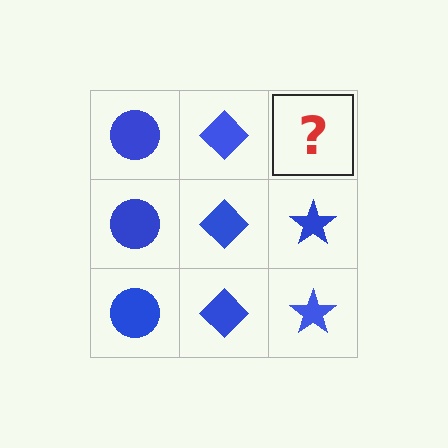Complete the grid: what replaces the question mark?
The question mark should be replaced with a blue star.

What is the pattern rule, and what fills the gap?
The rule is that each column has a consistent shape. The gap should be filled with a blue star.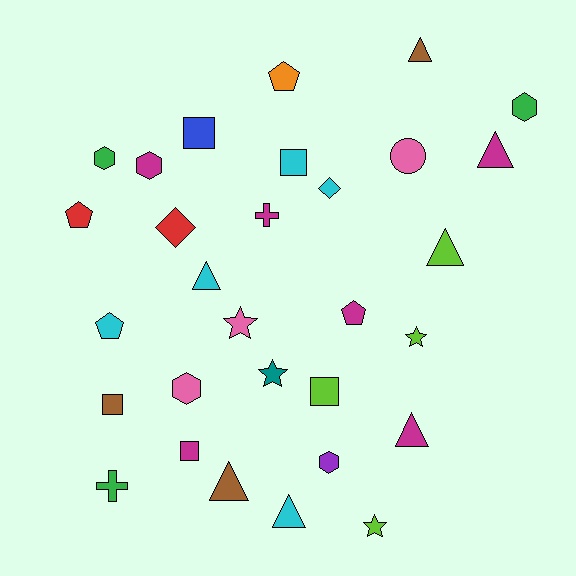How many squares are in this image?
There are 5 squares.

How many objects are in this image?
There are 30 objects.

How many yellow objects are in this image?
There are no yellow objects.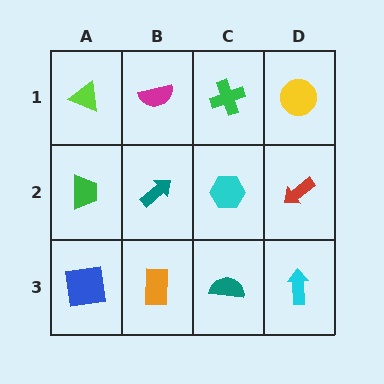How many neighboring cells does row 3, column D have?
2.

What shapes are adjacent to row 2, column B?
A magenta semicircle (row 1, column B), an orange rectangle (row 3, column B), a green trapezoid (row 2, column A), a cyan hexagon (row 2, column C).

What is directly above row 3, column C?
A cyan hexagon.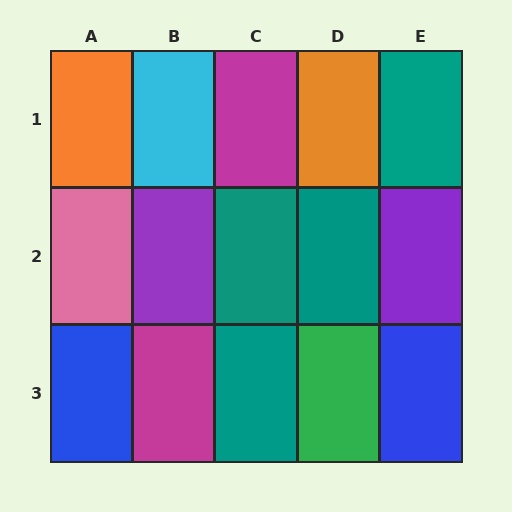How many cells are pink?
1 cell is pink.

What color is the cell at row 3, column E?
Blue.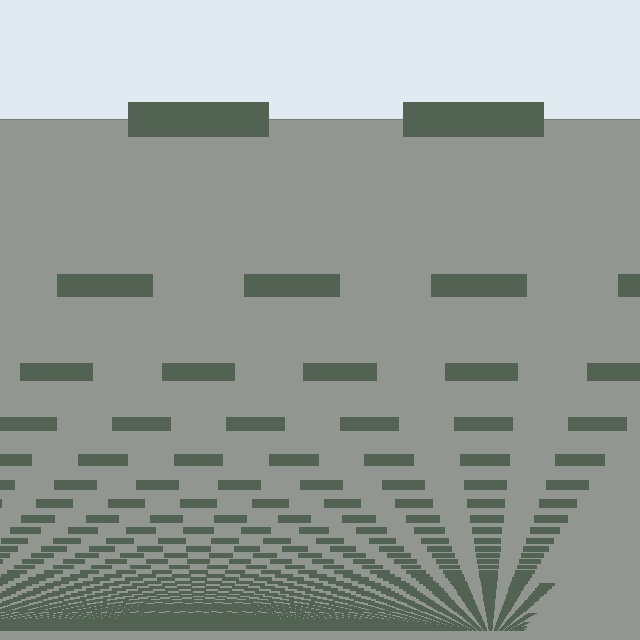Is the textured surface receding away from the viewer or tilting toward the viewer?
The surface appears to tilt toward the viewer. Texture elements get larger and sparser toward the top.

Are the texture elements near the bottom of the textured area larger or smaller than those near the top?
Smaller. The gradient is inverted — elements near the bottom are smaller and denser.